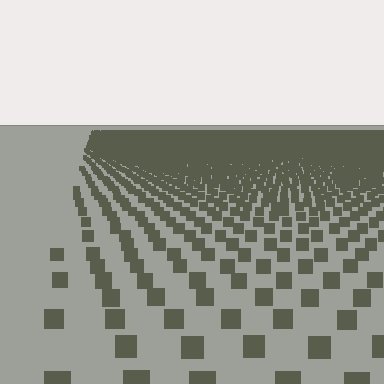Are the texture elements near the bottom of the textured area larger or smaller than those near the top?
Larger. Near the bottom, elements are closer to the viewer and appear at a bigger on-screen size.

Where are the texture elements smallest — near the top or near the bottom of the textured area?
Near the top.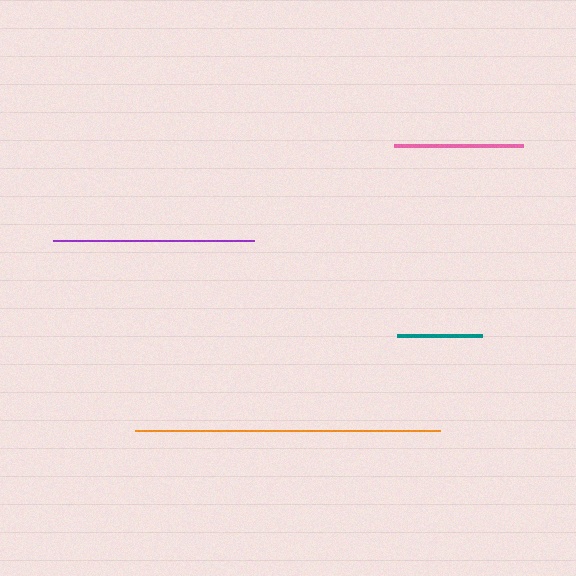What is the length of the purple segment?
The purple segment is approximately 201 pixels long.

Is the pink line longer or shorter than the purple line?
The purple line is longer than the pink line.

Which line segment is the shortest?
The teal line is the shortest at approximately 86 pixels.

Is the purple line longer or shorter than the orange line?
The orange line is longer than the purple line.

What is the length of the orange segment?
The orange segment is approximately 306 pixels long.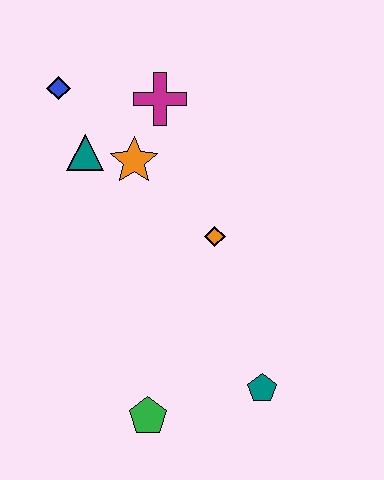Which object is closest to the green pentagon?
The teal pentagon is closest to the green pentagon.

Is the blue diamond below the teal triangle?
No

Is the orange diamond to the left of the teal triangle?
No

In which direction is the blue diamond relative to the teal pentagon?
The blue diamond is above the teal pentagon.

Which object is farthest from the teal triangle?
The teal pentagon is farthest from the teal triangle.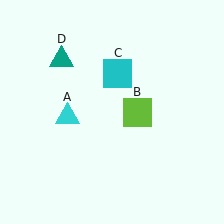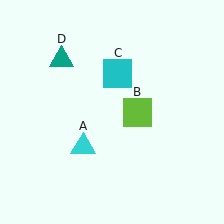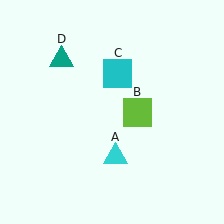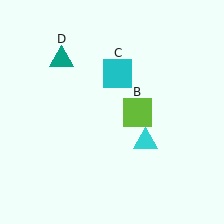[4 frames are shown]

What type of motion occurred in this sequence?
The cyan triangle (object A) rotated counterclockwise around the center of the scene.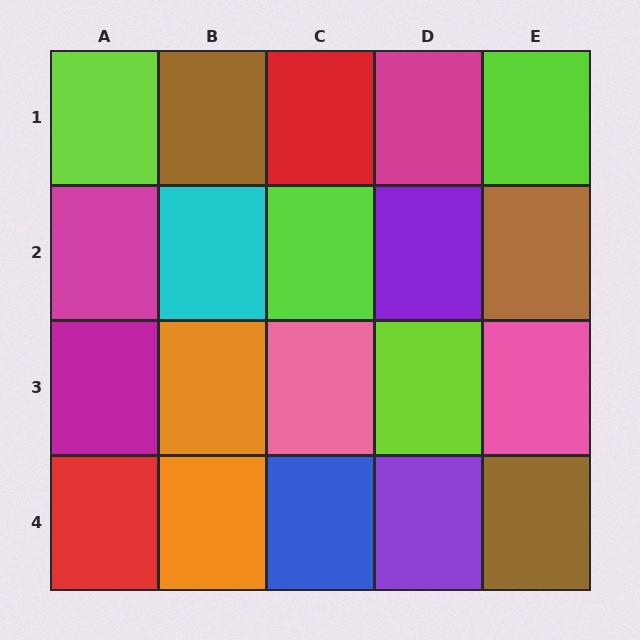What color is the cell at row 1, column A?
Lime.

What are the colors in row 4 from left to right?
Red, orange, blue, purple, brown.